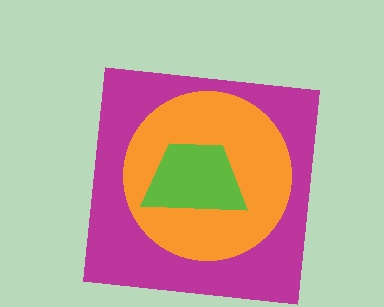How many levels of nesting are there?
3.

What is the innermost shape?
The lime trapezoid.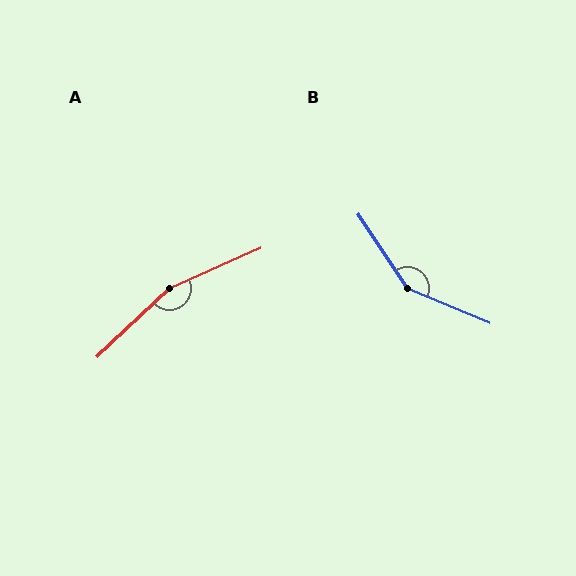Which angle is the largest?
A, at approximately 161 degrees.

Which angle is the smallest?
B, at approximately 146 degrees.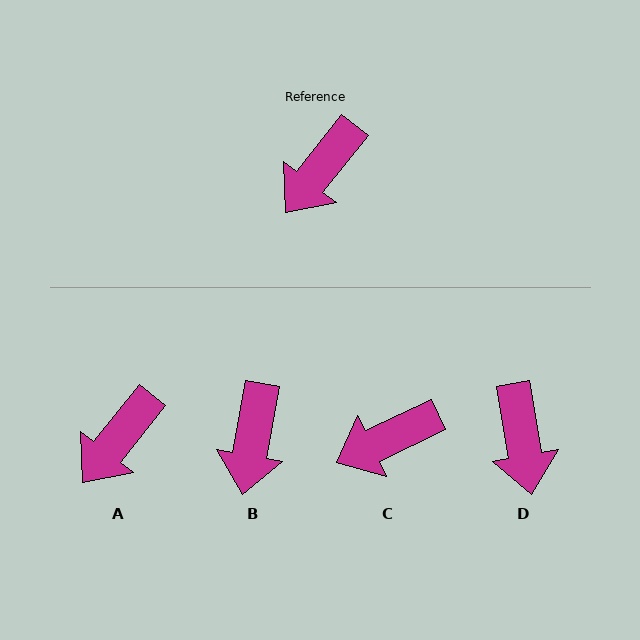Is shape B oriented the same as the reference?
No, it is off by about 28 degrees.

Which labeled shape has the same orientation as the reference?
A.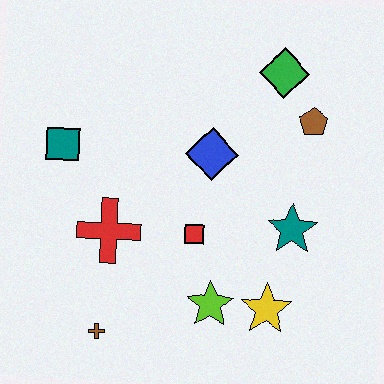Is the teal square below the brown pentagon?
Yes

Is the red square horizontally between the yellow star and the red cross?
Yes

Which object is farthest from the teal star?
The teal square is farthest from the teal star.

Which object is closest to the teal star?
The yellow star is closest to the teal star.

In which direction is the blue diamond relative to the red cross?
The blue diamond is to the right of the red cross.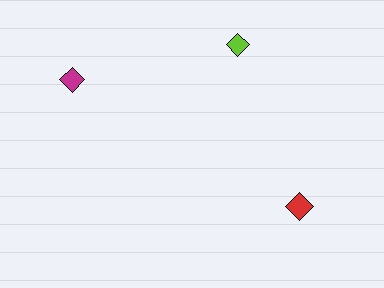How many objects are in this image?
There are 3 objects.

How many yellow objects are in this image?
There are no yellow objects.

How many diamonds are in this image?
There are 3 diamonds.